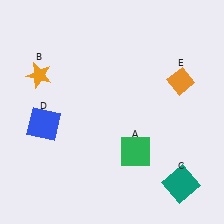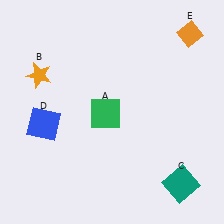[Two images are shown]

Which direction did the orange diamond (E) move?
The orange diamond (E) moved up.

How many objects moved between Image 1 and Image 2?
2 objects moved between the two images.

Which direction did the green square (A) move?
The green square (A) moved up.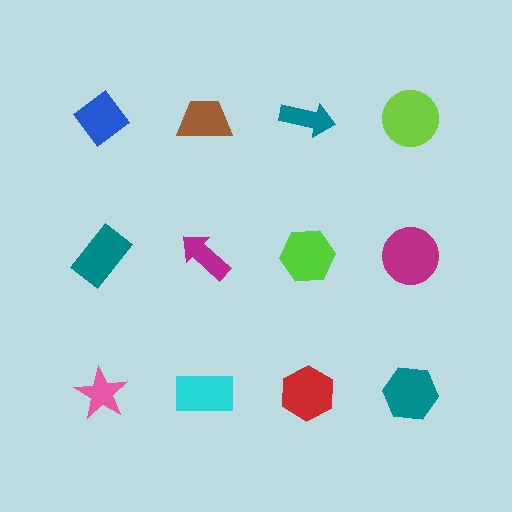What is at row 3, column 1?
A pink star.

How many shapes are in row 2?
4 shapes.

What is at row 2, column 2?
A magenta arrow.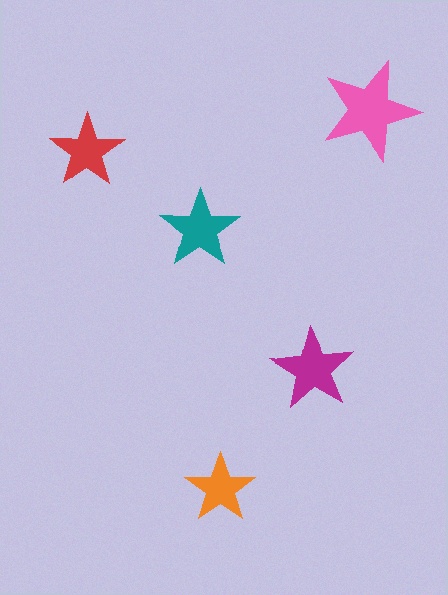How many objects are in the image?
There are 5 objects in the image.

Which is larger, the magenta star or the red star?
The magenta one.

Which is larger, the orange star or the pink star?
The pink one.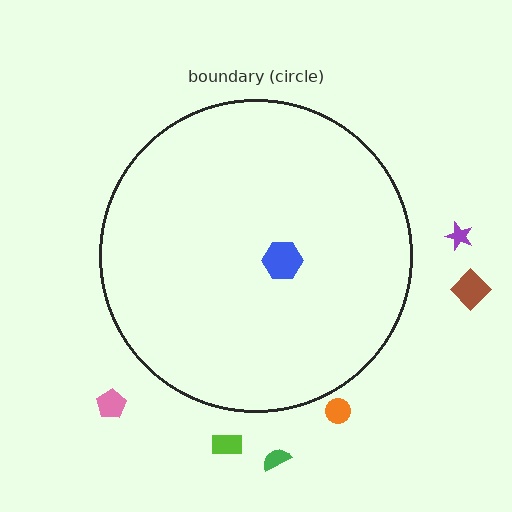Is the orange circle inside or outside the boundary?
Outside.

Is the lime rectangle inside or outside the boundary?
Outside.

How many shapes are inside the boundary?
1 inside, 6 outside.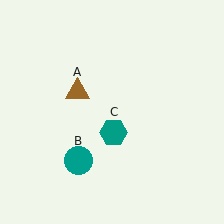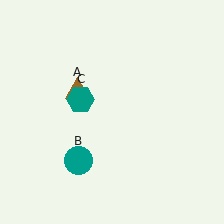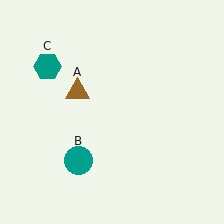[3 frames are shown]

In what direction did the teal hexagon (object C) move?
The teal hexagon (object C) moved up and to the left.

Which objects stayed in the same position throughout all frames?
Brown triangle (object A) and teal circle (object B) remained stationary.